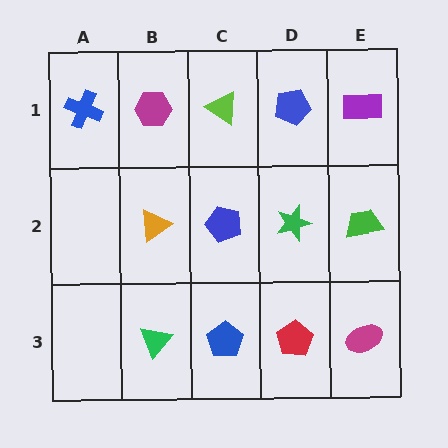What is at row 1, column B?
A magenta hexagon.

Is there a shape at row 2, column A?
No, that cell is empty.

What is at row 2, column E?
A green trapezoid.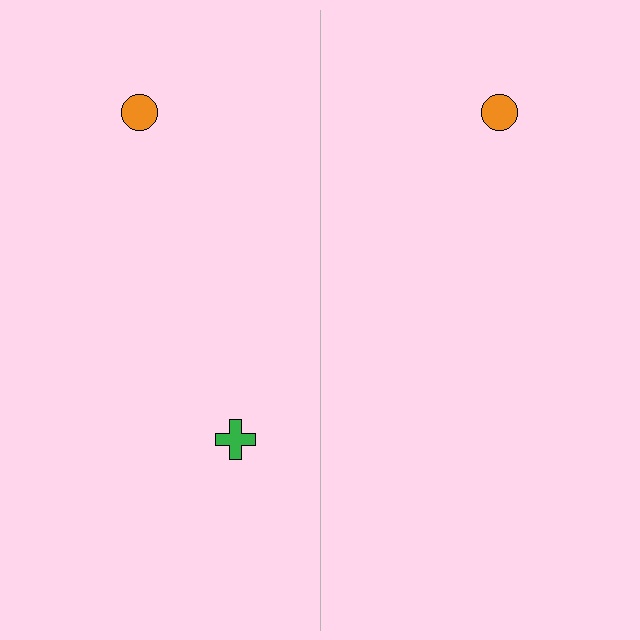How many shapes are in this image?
There are 3 shapes in this image.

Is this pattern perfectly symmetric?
No, the pattern is not perfectly symmetric. A green cross is missing from the right side.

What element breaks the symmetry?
A green cross is missing from the right side.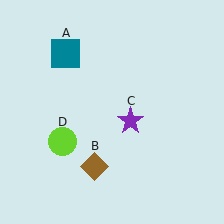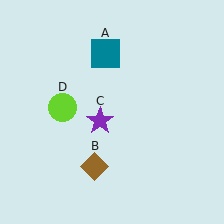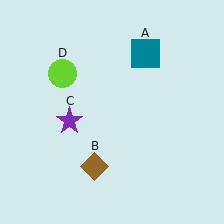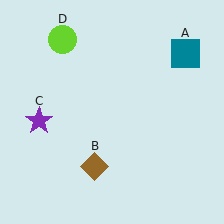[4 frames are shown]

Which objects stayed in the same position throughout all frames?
Brown diamond (object B) remained stationary.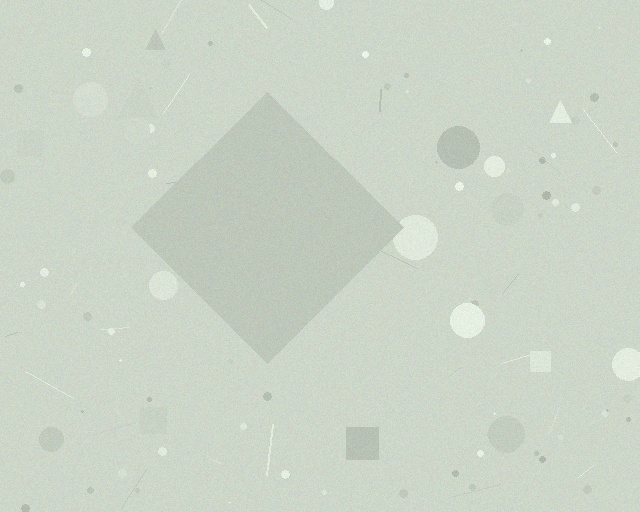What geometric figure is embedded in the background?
A diamond is embedded in the background.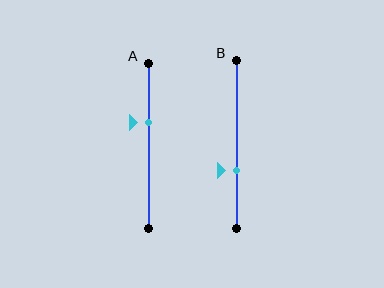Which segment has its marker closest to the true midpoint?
Segment A has its marker closest to the true midpoint.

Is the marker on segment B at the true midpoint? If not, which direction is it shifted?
No, the marker on segment B is shifted downward by about 16% of the segment length.